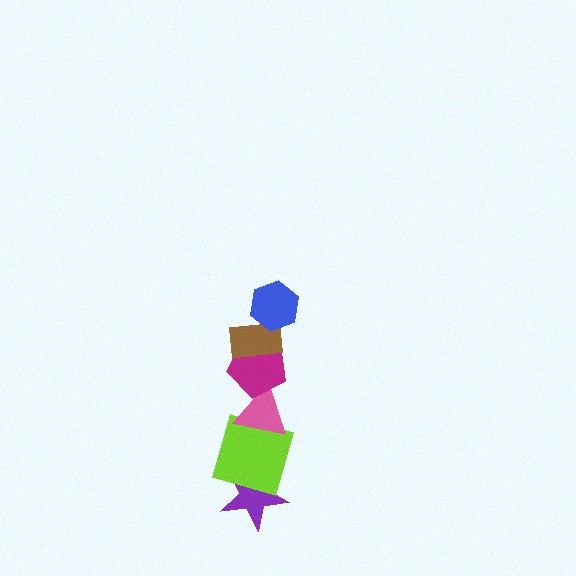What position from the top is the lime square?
The lime square is 5th from the top.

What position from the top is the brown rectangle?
The brown rectangle is 2nd from the top.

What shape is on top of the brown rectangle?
The blue hexagon is on top of the brown rectangle.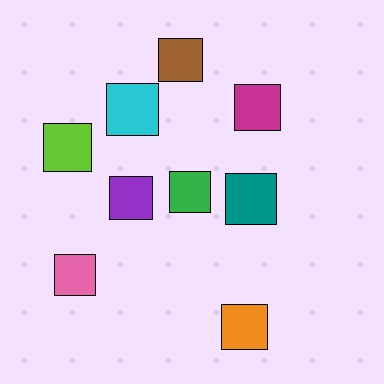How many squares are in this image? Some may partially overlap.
There are 9 squares.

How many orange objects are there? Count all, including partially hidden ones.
There is 1 orange object.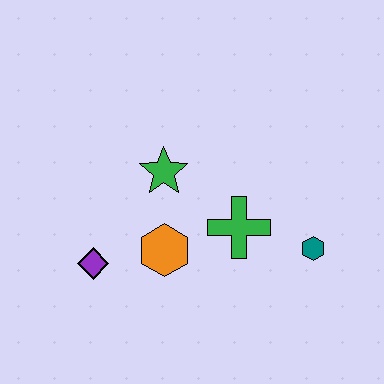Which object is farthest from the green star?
The teal hexagon is farthest from the green star.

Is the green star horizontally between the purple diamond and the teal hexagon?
Yes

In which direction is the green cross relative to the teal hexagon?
The green cross is to the left of the teal hexagon.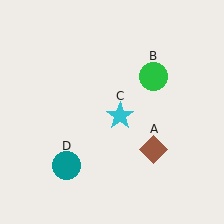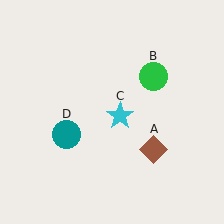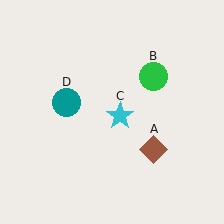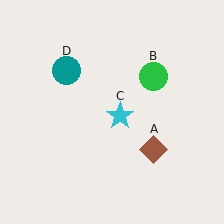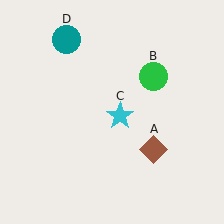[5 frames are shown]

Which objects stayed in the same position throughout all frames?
Brown diamond (object A) and green circle (object B) and cyan star (object C) remained stationary.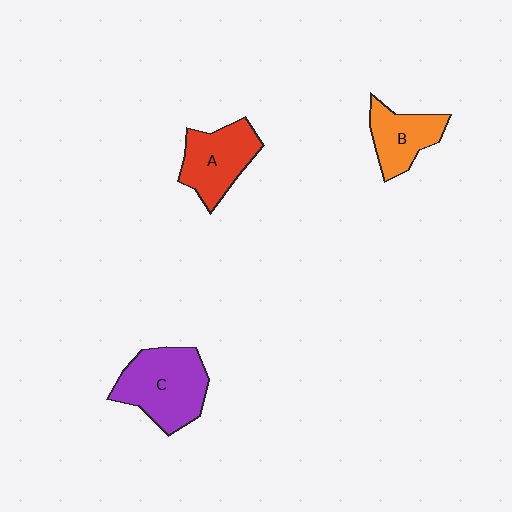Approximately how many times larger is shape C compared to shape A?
Approximately 1.3 times.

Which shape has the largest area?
Shape C (purple).